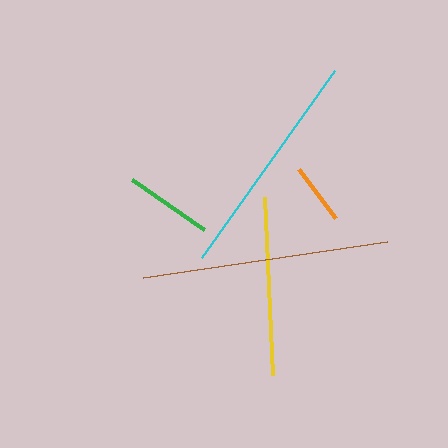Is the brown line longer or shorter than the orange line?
The brown line is longer than the orange line.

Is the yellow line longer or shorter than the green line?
The yellow line is longer than the green line.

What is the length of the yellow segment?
The yellow segment is approximately 178 pixels long.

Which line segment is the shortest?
The orange line is the shortest at approximately 62 pixels.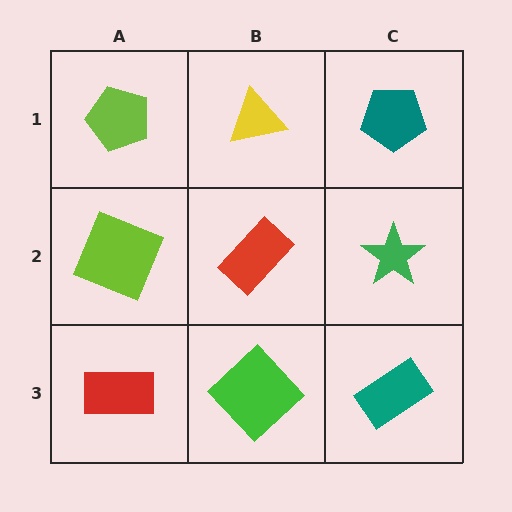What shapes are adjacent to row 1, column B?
A red rectangle (row 2, column B), a lime pentagon (row 1, column A), a teal pentagon (row 1, column C).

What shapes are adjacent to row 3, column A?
A lime square (row 2, column A), a green diamond (row 3, column B).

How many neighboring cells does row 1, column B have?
3.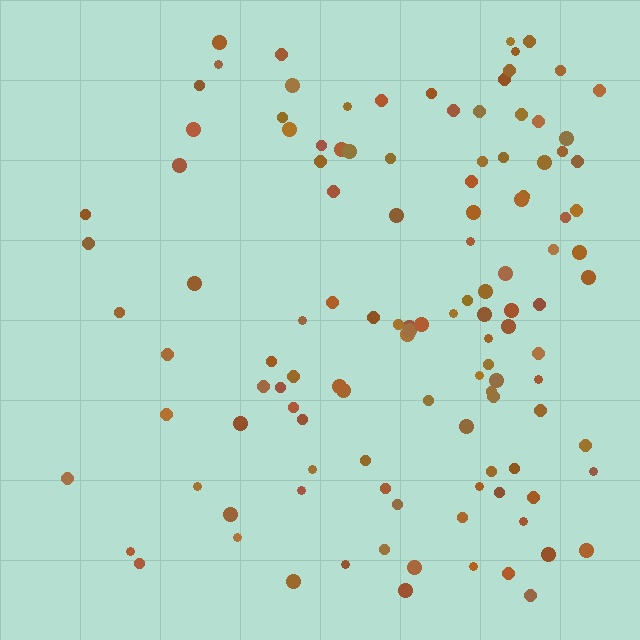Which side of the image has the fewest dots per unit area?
The left.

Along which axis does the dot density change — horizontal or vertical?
Horizontal.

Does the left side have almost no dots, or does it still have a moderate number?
Still a moderate number, just noticeably fewer than the right.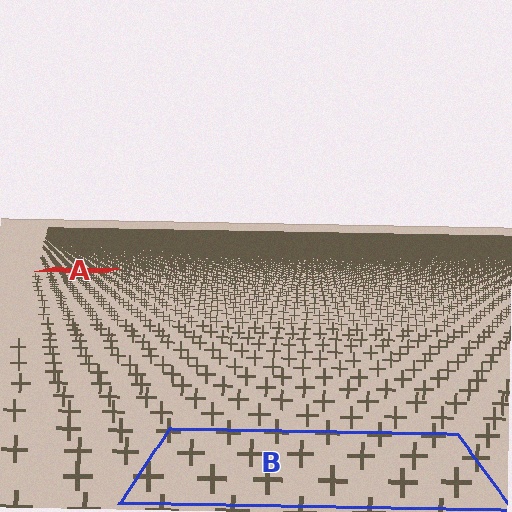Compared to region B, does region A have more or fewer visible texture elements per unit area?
Region A has more texture elements per unit area — they are packed more densely because it is farther away.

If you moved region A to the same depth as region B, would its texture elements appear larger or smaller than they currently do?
They would appear larger. At a closer depth, the same texture elements are projected at a bigger on-screen size.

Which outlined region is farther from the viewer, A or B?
Region A is farther from the viewer — the texture elements inside it appear smaller and more densely packed.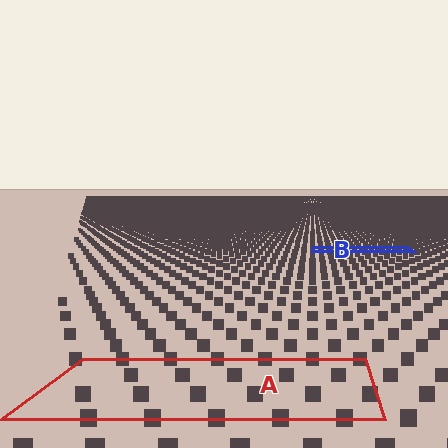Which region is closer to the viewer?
Region A is closer. The texture elements there are larger and more spread out.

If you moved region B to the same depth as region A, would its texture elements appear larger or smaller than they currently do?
They would appear larger. At a closer depth, the same texture elements are projected at a bigger on-screen size.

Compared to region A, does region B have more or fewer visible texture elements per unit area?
Region B has more texture elements per unit area — they are packed more densely because it is farther away.